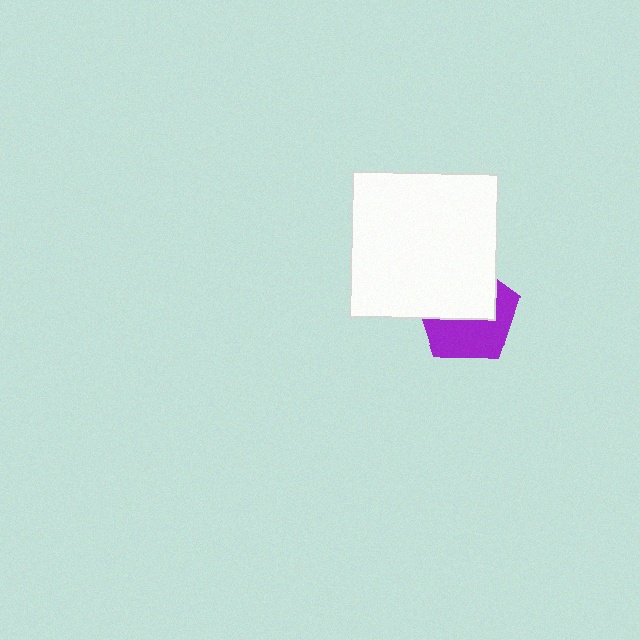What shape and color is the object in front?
The object in front is a white square.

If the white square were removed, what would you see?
You would see the complete purple pentagon.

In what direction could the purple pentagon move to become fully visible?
The purple pentagon could move down. That would shift it out from behind the white square entirely.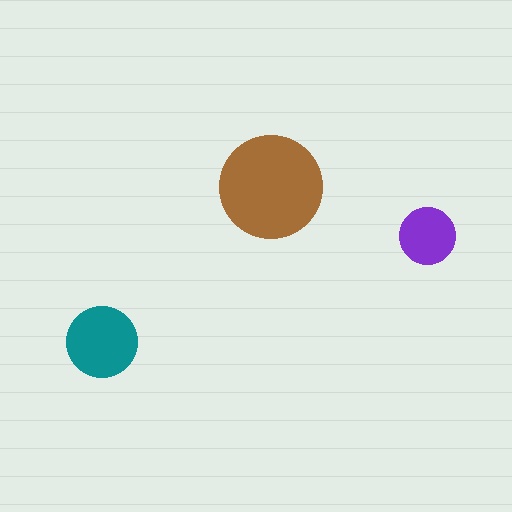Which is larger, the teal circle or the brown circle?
The brown one.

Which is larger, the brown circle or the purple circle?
The brown one.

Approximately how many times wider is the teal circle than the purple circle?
About 1.5 times wider.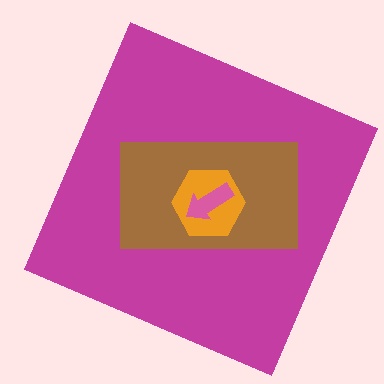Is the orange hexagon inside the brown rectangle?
Yes.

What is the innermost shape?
The pink arrow.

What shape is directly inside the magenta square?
The brown rectangle.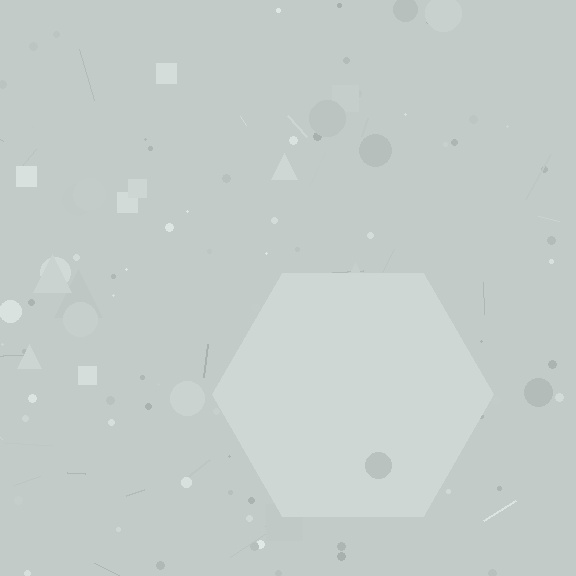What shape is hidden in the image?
A hexagon is hidden in the image.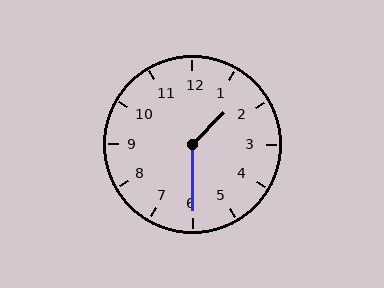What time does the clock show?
1:30.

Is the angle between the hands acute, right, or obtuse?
It is obtuse.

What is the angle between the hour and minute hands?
Approximately 135 degrees.